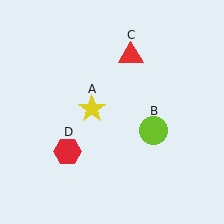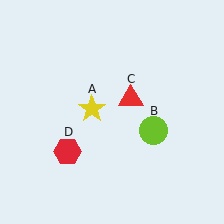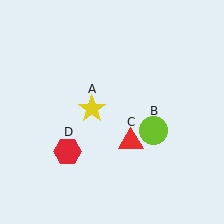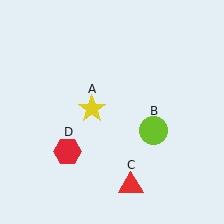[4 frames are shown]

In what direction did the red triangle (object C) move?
The red triangle (object C) moved down.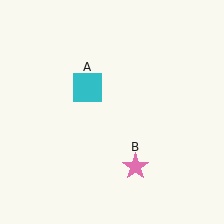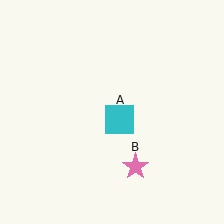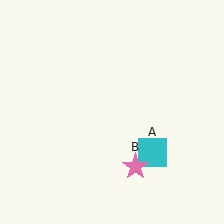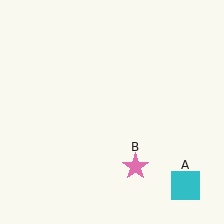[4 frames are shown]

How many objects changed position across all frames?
1 object changed position: cyan square (object A).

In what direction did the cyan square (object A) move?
The cyan square (object A) moved down and to the right.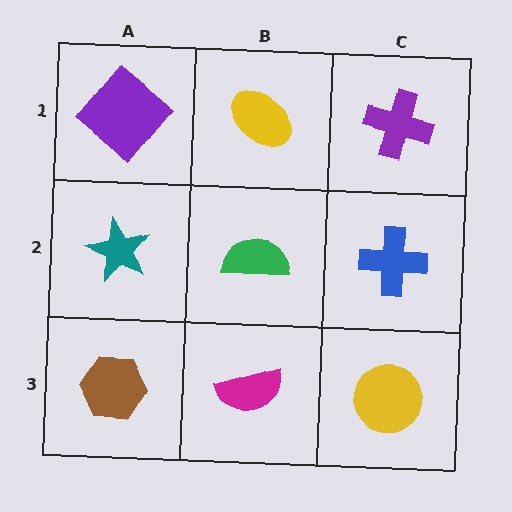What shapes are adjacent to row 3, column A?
A teal star (row 2, column A), a magenta semicircle (row 3, column B).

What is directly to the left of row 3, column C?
A magenta semicircle.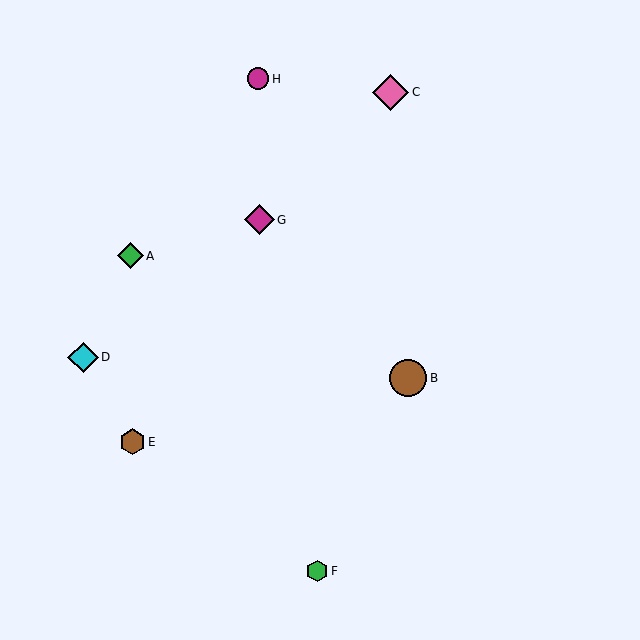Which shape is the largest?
The brown circle (labeled B) is the largest.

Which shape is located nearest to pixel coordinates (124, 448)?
The brown hexagon (labeled E) at (132, 442) is nearest to that location.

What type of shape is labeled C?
Shape C is a pink diamond.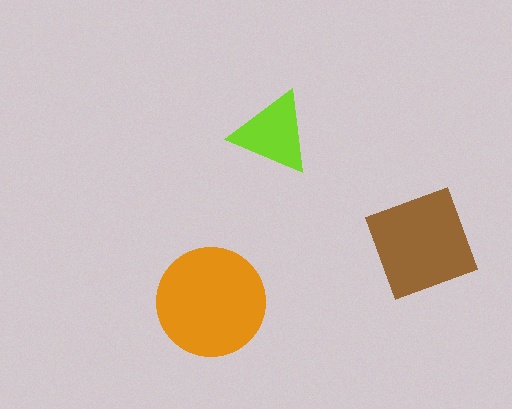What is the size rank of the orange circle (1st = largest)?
1st.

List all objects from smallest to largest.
The lime triangle, the brown square, the orange circle.